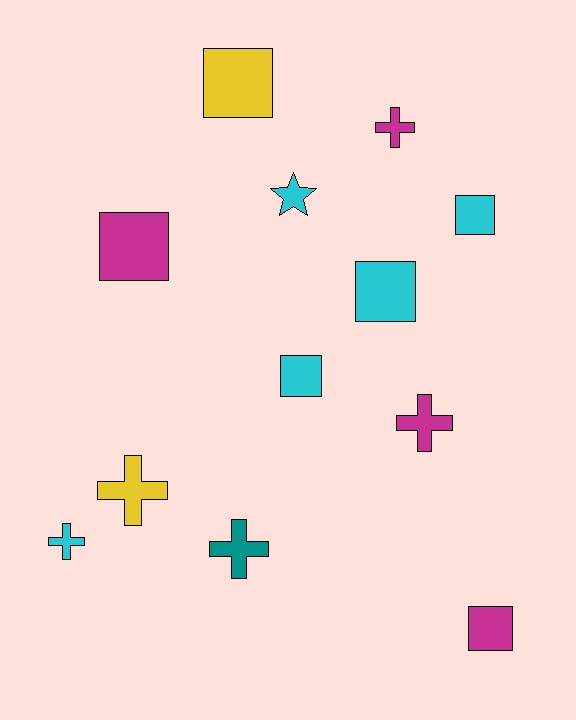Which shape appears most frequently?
Square, with 6 objects.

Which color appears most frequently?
Cyan, with 5 objects.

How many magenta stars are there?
There are no magenta stars.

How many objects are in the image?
There are 12 objects.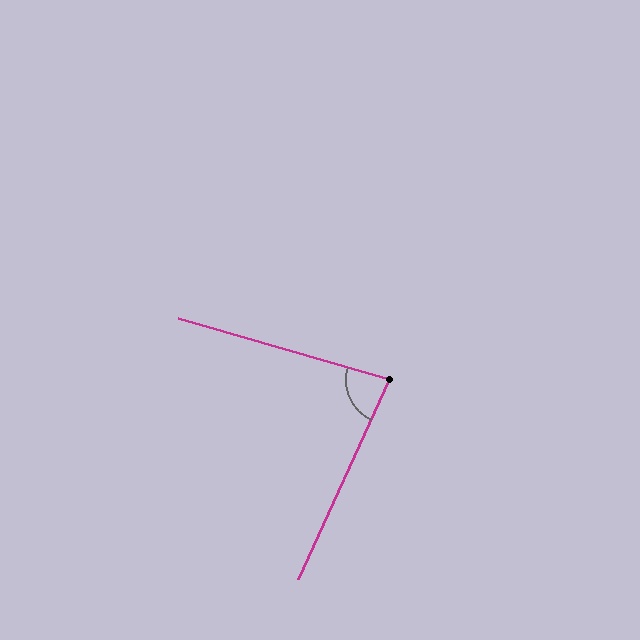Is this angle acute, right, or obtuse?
It is acute.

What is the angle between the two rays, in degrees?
Approximately 81 degrees.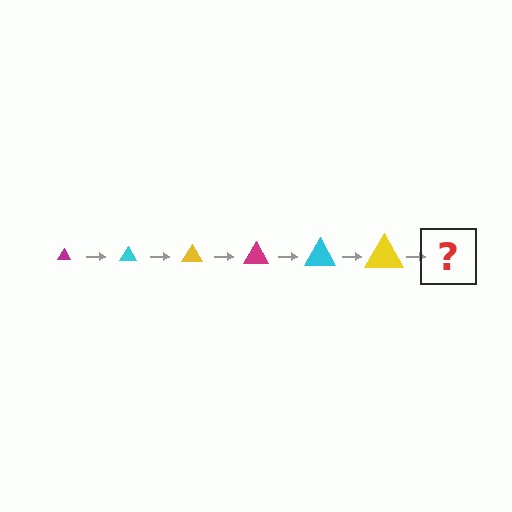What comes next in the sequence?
The next element should be a magenta triangle, larger than the previous one.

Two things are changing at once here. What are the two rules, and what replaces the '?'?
The two rules are that the triangle grows larger each step and the color cycles through magenta, cyan, and yellow. The '?' should be a magenta triangle, larger than the previous one.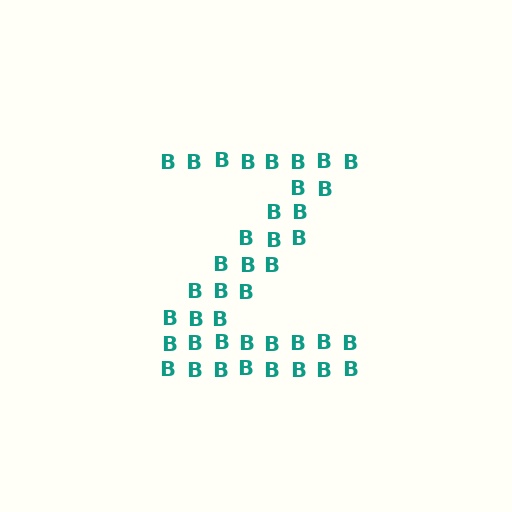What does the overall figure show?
The overall figure shows the letter Z.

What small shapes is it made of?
It is made of small letter B's.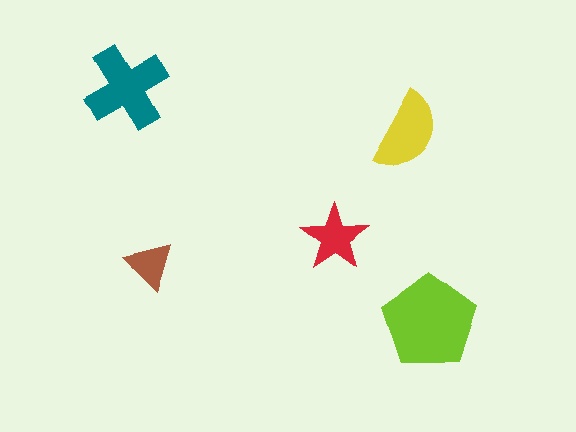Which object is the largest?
The lime pentagon.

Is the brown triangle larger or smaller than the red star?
Smaller.